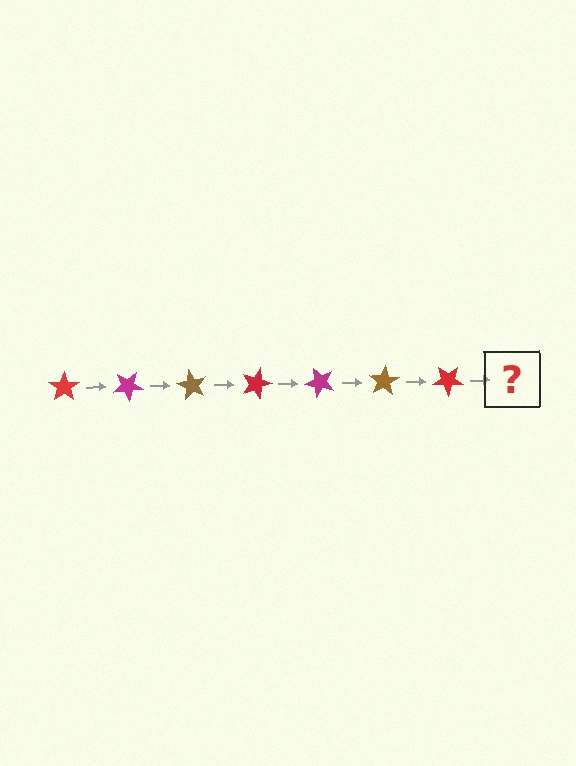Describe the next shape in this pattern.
It should be a magenta star, rotated 210 degrees from the start.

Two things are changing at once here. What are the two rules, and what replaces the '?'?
The two rules are that it rotates 30 degrees each step and the color cycles through red, magenta, and brown. The '?' should be a magenta star, rotated 210 degrees from the start.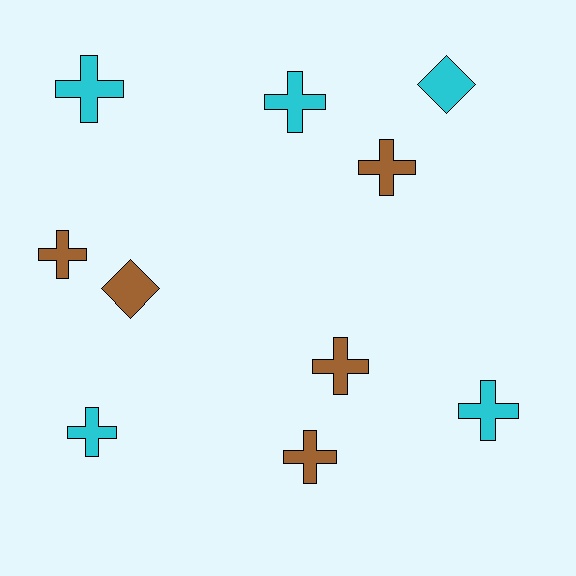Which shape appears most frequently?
Cross, with 8 objects.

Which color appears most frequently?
Brown, with 5 objects.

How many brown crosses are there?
There are 4 brown crosses.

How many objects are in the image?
There are 10 objects.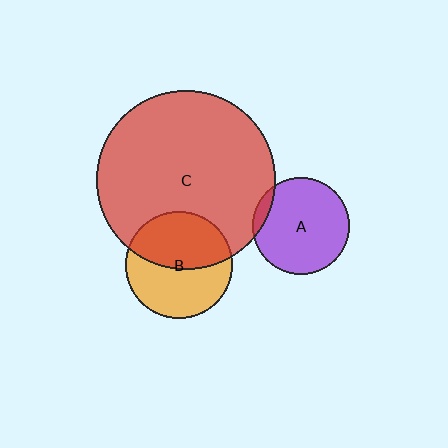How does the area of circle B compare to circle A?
Approximately 1.2 times.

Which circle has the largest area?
Circle C (red).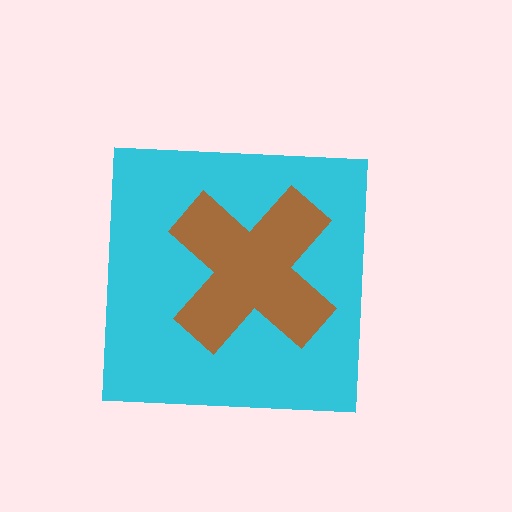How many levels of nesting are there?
2.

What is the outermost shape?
The cyan square.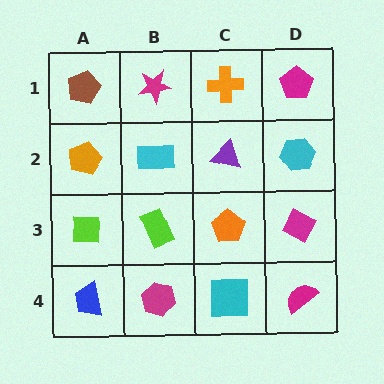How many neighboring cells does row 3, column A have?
3.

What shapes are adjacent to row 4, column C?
An orange pentagon (row 3, column C), a magenta hexagon (row 4, column B), a magenta semicircle (row 4, column D).